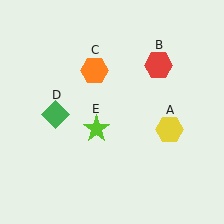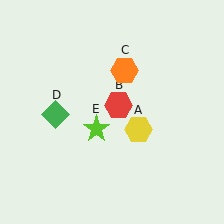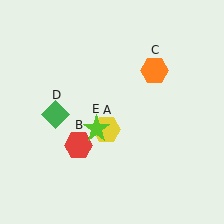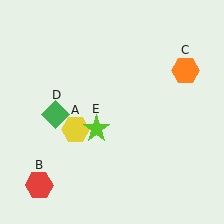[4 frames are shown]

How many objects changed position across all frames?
3 objects changed position: yellow hexagon (object A), red hexagon (object B), orange hexagon (object C).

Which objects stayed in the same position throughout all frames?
Green diamond (object D) and lime star (object E) remained stationary.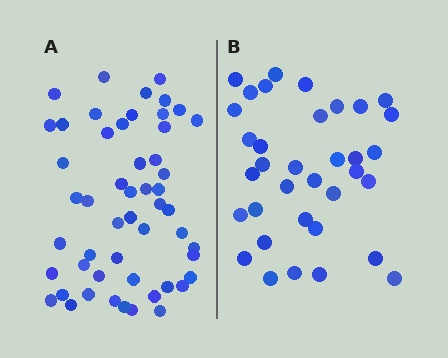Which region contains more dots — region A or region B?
Region A (the left region) has more dots.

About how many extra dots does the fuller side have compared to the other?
Region A has approximately 15 more dots than region B.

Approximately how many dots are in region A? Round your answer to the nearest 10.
About 50 dots. (The exact count is 52, which rounds to 50.)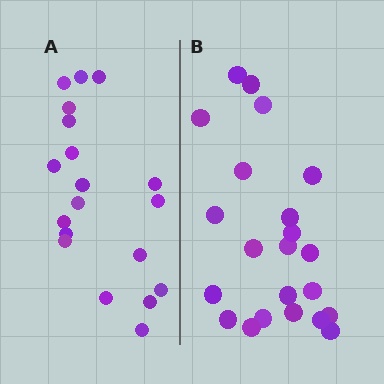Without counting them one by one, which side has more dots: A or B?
Region B (the right region) has more dots.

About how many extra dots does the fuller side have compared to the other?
Region B has just a few more — roughly 2 or 3 more dots than region A.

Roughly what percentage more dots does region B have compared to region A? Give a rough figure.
About 15% more.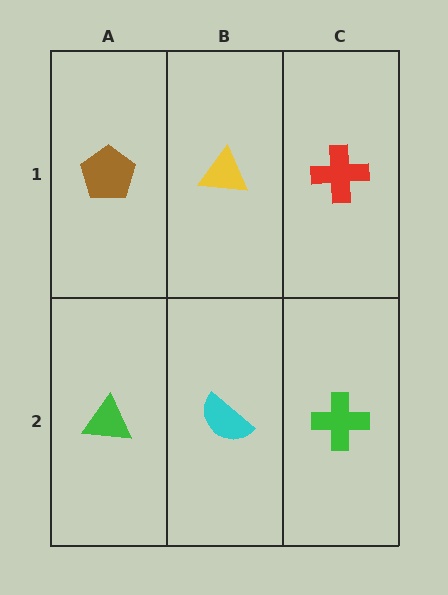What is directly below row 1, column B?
A cyan semicircle.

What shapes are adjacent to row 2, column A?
A brown pentagon (row 1, column A), a cyan semicircle (row 2, column B).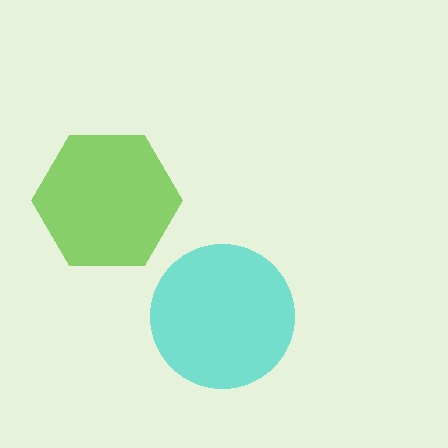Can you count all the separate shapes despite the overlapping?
Yes, there are 2 separate shapes.